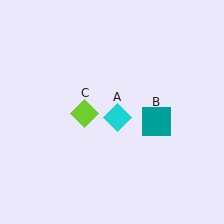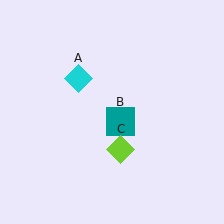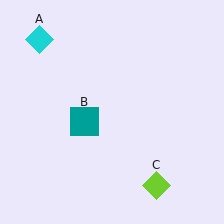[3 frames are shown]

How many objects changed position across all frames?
3 objects changed position: cyan diamond (object A), teal square (object B), lime diamond (object C).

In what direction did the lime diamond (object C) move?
The lime diamond (object C) moved down and to the right.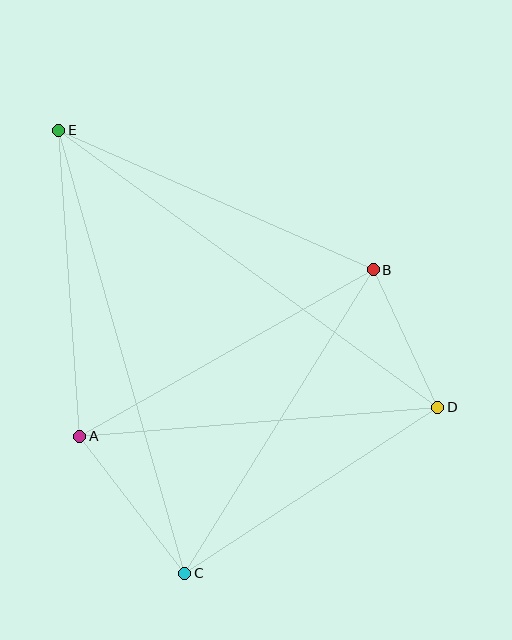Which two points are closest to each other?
Points B and D are closest to each other.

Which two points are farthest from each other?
Points D and E are farthest from each other.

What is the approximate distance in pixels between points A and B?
The distance between A and B is approximately 337 pixels.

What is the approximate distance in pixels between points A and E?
The distance between A and E is approximately 307 pixels.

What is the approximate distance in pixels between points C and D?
The distance between C and D is approximately 303 pixels.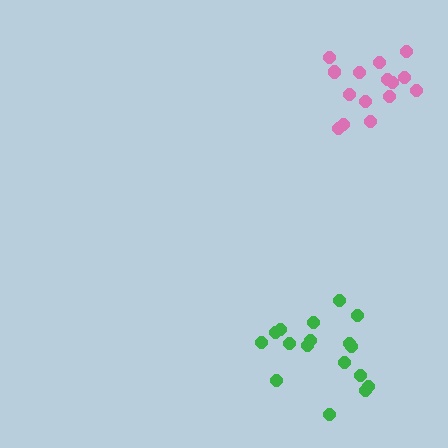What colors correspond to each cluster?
The clusters are colored: green, pink.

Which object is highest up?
The pink cluster is topmost.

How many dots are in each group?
Group 1: 17 dots, Group 2: 15 dots (32 total).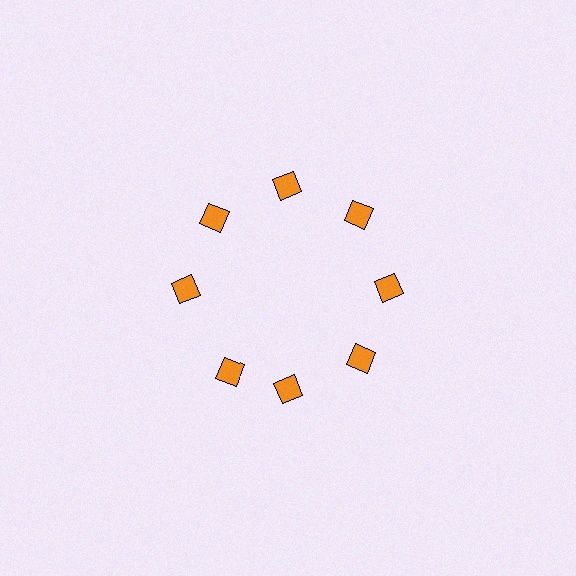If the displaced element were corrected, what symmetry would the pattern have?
It would have 8-fold rotational symmetry — the pattern would map onto itself every 45 degrees.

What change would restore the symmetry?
The symmetry would be restored by rotating it back into even spacing with its neighbors so that all 8 squares sit at equal angles and equal distance from the center.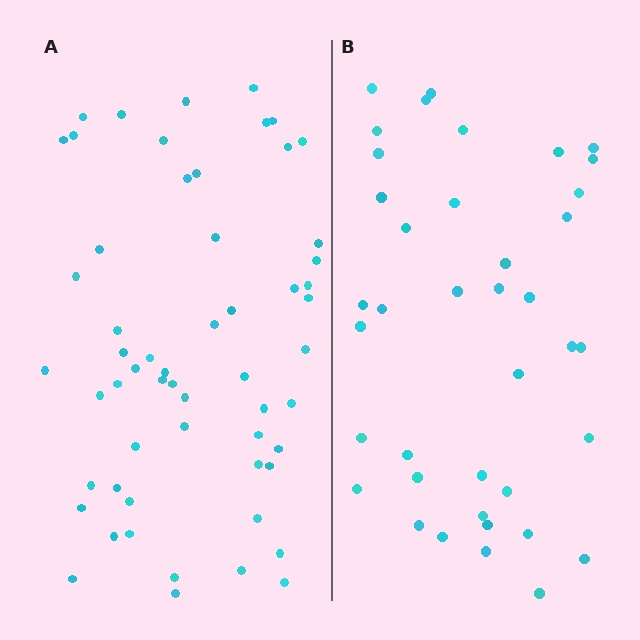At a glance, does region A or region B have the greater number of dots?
Region A (the left region) has more dots.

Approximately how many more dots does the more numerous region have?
Region A has approximately 20 more dots than region B.